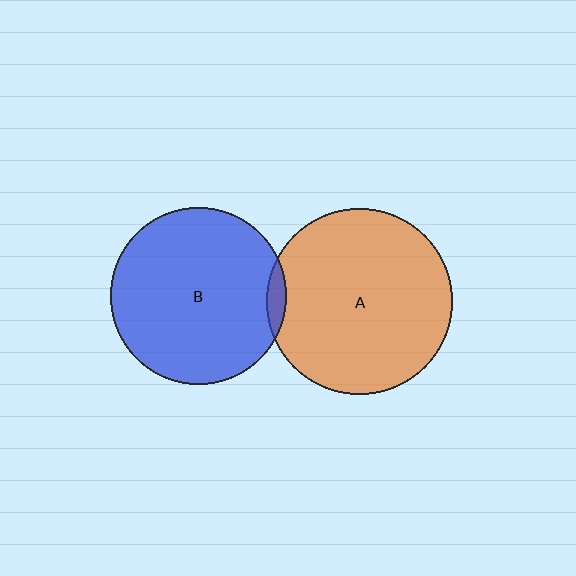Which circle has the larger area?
Circle A (orange).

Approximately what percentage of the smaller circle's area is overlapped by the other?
Approximately 5%.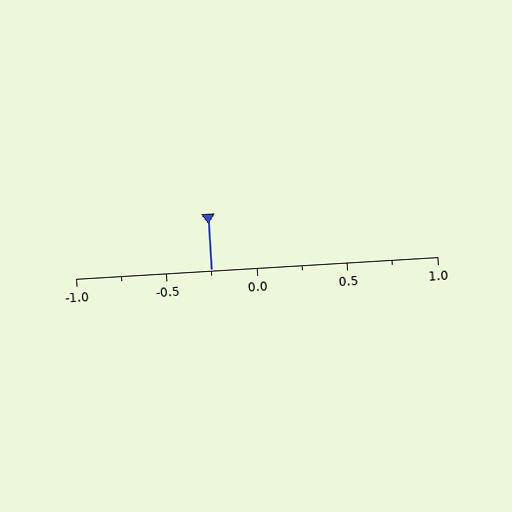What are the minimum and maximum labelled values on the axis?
The axis runs from -1.0 to 1.0.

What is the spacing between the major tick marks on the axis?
The major ticks are spaced 0.5 apart.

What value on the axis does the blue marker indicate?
The marker indicates approximately -0.25.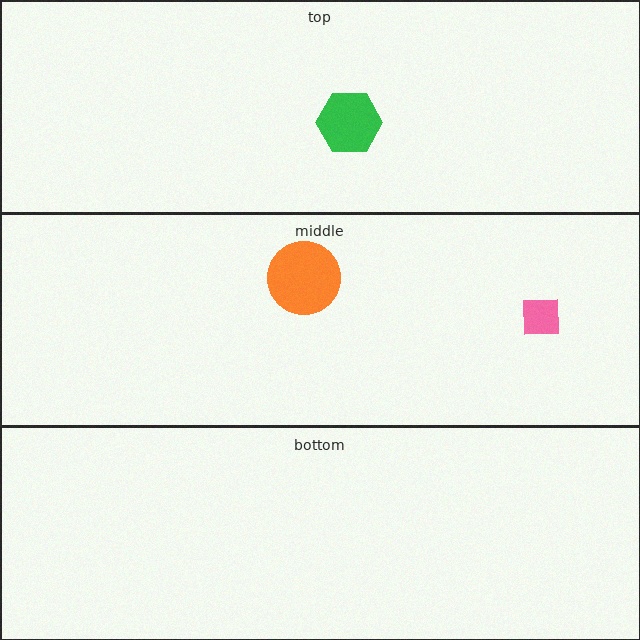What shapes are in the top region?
The green hexagon.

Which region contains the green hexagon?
The top region.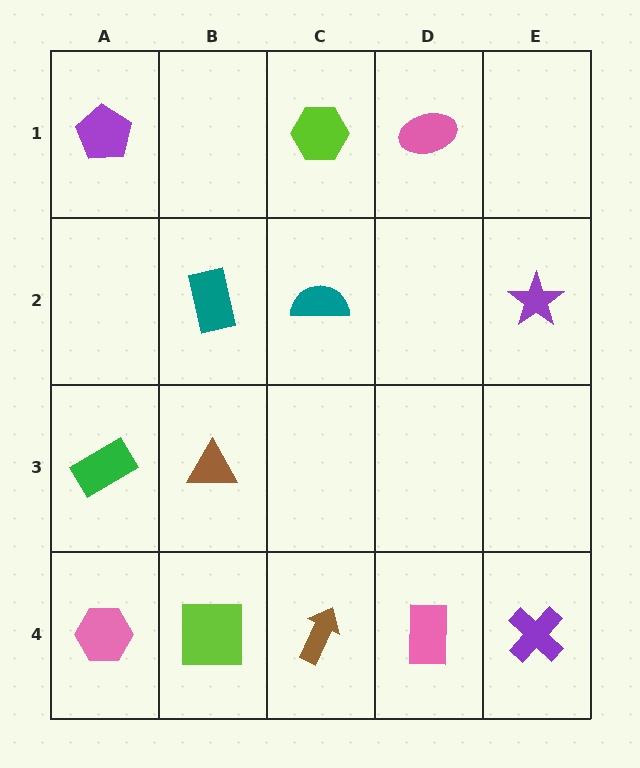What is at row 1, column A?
A purple pentagon.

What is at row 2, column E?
A purple star.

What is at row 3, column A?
A green rectangle.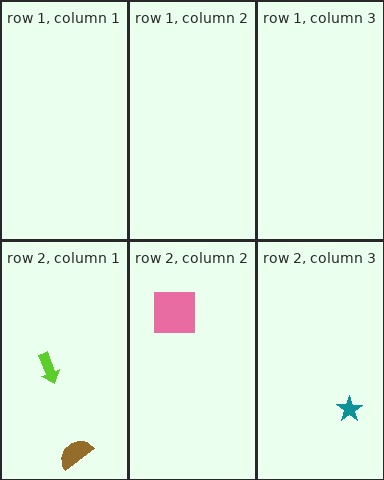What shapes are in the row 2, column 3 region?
The teal star.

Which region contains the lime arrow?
The row 2, column 1 region.